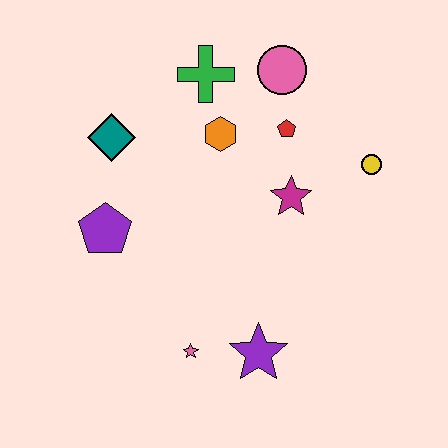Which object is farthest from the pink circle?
The pink star is farthest from the pink circle.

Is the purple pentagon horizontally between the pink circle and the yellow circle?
No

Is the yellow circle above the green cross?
No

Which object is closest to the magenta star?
The red pentagon is closest to the magenta star.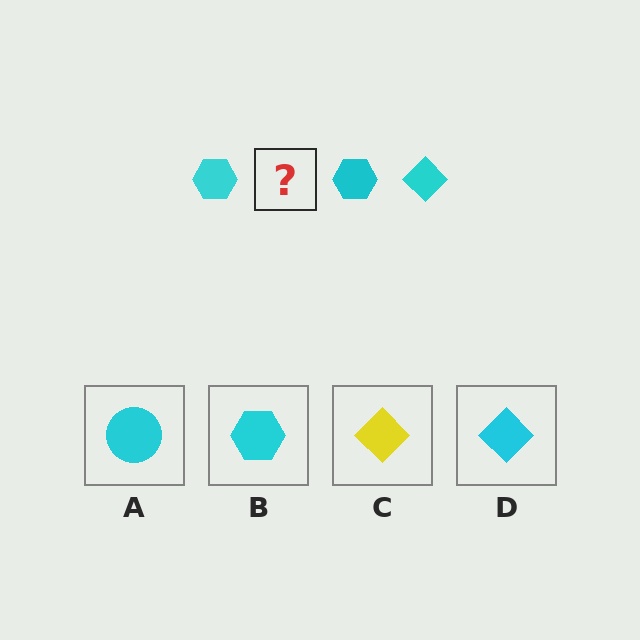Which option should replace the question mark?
Option D.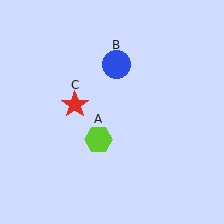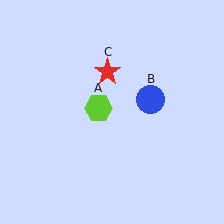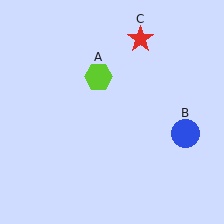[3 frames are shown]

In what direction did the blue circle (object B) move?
The blue circle (object B) moved down and to the right.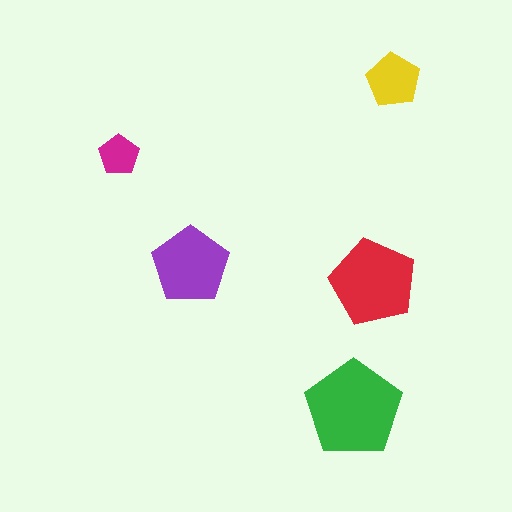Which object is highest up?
The yellow pentagon is topmost.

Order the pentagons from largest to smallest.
the green one, the red one, the purple one, the yellow one, the magenta one.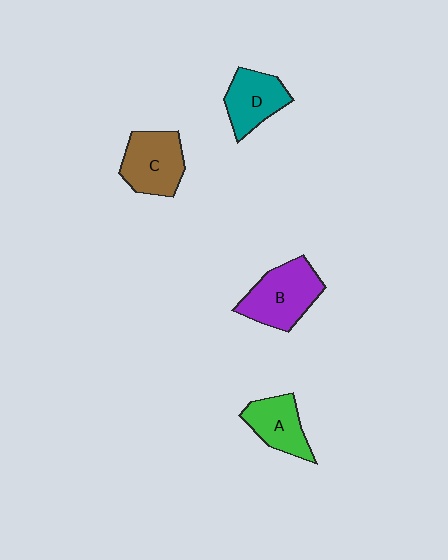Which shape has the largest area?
Shape B (purple).